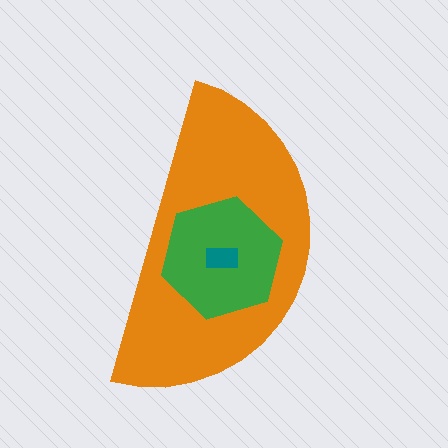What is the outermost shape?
The orange semicircle.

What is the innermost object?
The teal rectangle.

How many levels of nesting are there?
3.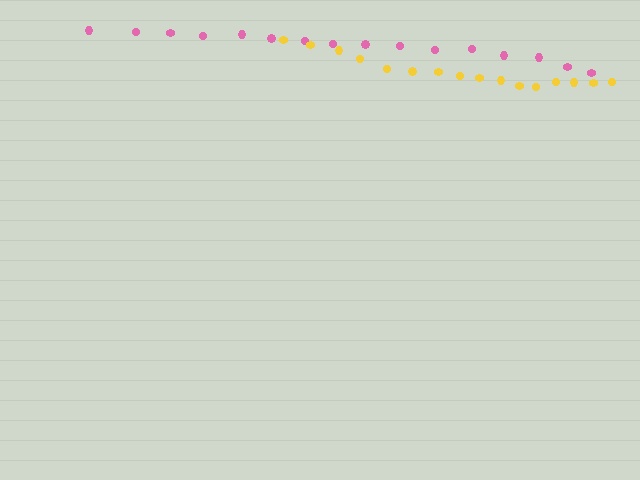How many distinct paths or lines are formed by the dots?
There are 2 distinct paths.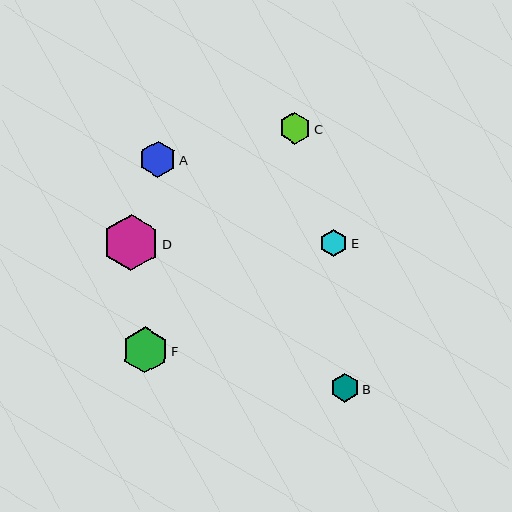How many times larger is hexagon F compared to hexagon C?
Hexagon F is approximately 1.4 times the size of hexagon C.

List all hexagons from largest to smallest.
From largest to smallest: D, F, A, C, B, E.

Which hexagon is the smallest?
Hexagon E is the smallest with a size of approximately 28 pixels.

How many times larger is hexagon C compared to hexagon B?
Hexagon C is approximately 1.1 times the size of hexagon B.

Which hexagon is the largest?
Hexagon D is the largest with a size of approximately 57 pixels.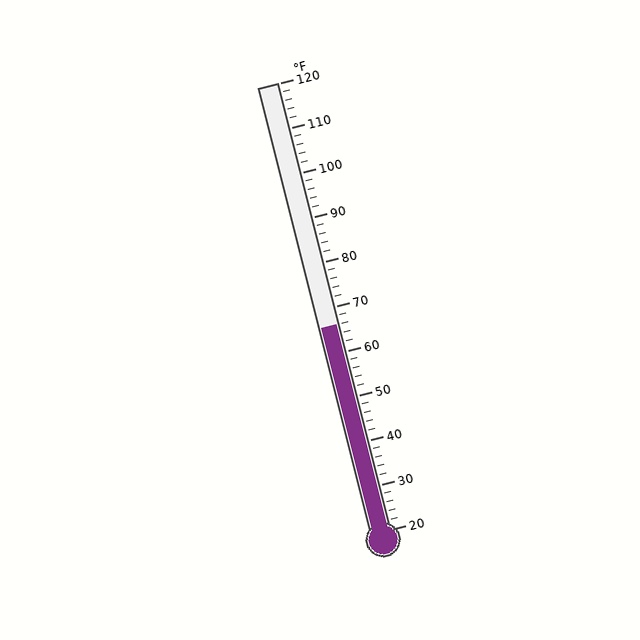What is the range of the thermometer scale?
The thermometer scale ranges from 20°F to 120°F.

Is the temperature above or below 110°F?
The temperature is below 110°F.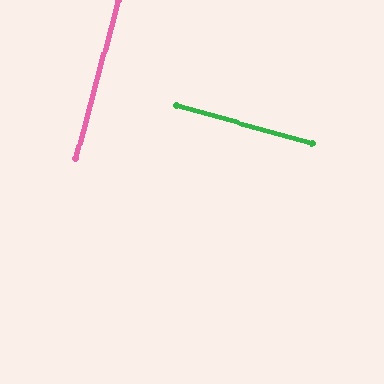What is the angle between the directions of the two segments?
Approximately 89 degrees.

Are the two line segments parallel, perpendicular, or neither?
Perpendicular — they meet at approximately 89°.